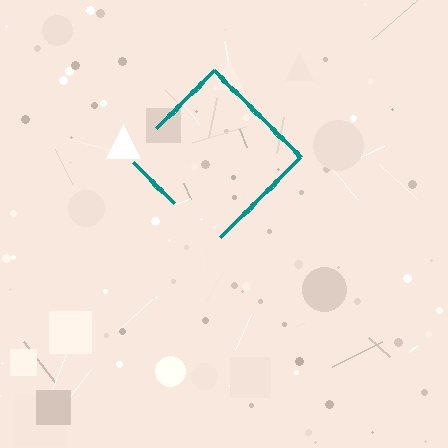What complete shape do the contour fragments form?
The contour fragments form a diamond.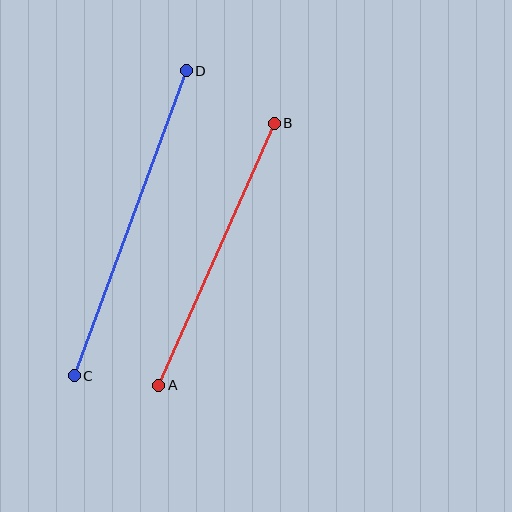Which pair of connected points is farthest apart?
Points C and D are farthest apart.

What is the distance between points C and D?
The distance is approximately 325 pixels.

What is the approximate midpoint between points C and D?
The midpoint is at approximately (130, 223) pixels.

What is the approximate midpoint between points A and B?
The midpoint is at approximately (216, 254) pixels.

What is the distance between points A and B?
The distance is approximately 286 pixels.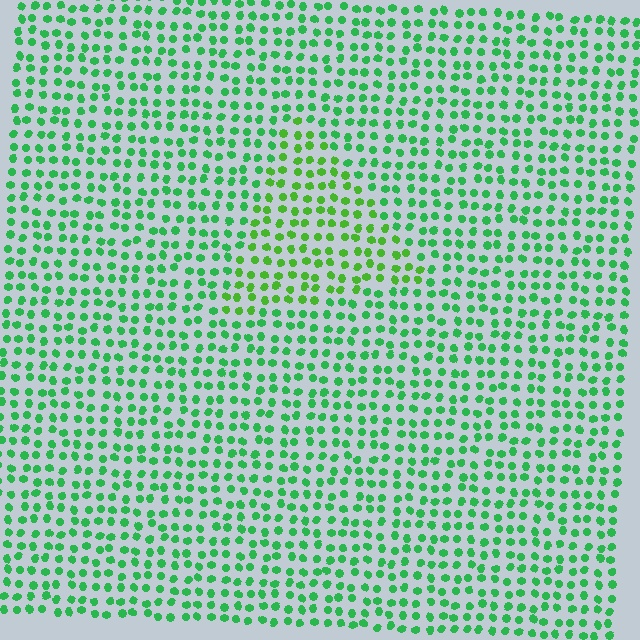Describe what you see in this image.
The image is filled with small green elements in a uniform arrangement. A triangle-shaped region is visible where the elements are tinted to a slightly different hue, forming a subtle color boundary.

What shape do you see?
I see a triangle.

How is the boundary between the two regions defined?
The boundary is defined purely by a slight shift in hue (about 27 degrees). Spacing, size, and orientation are identical on both sides.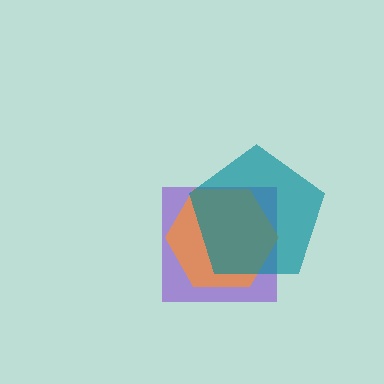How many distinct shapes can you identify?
There are 3 distinct shapes: a purple square, an orange hexagon, a teal pentagon.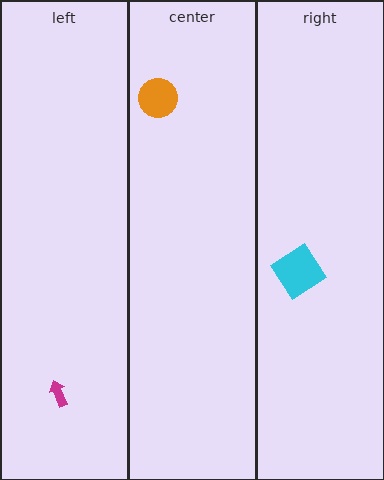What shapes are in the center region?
The orange circle.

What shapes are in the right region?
The cyan diamond.